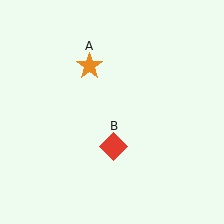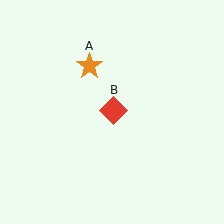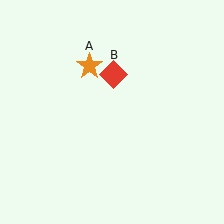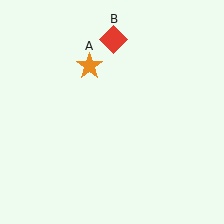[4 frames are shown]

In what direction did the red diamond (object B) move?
The red diamond (object B) moved up.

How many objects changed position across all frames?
1 object changed position: red diamond (object B).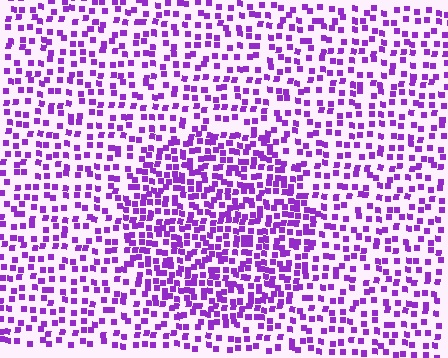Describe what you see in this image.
The image contains small purple elements arranged at two different densities. A circle-shaped region is visible where the elements are more densely packed than the surrounding area.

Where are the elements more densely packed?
The elements are more densely packed inside the circle boundary.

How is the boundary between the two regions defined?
The boundary is defined by a change in element density (approximately 1.8x ratio). All elements are the same color, size, and shape.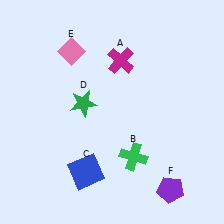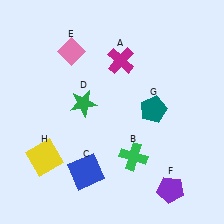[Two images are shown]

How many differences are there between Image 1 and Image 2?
There are 2 differences between the two images.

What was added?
A teal pentagon (G), a yellow square (H) were added in Image 2.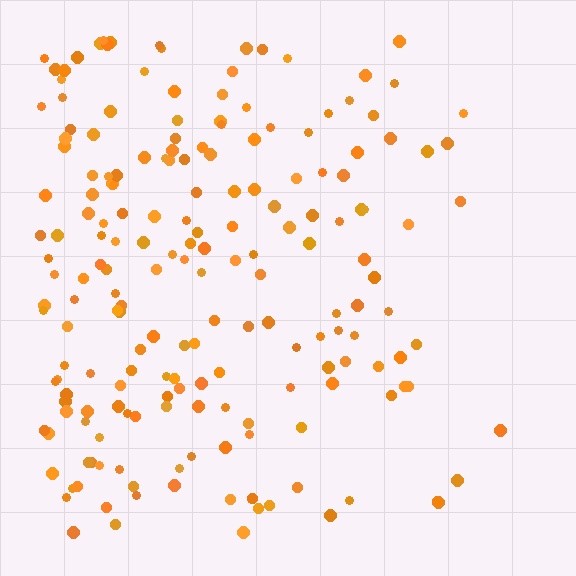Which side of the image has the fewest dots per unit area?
The right.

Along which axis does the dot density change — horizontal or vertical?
Horizontal.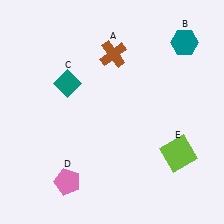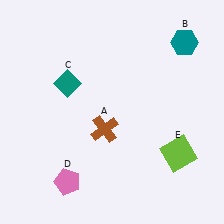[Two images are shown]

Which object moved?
The brown cross (A) moved down.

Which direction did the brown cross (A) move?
The brown cross (A) moved down.